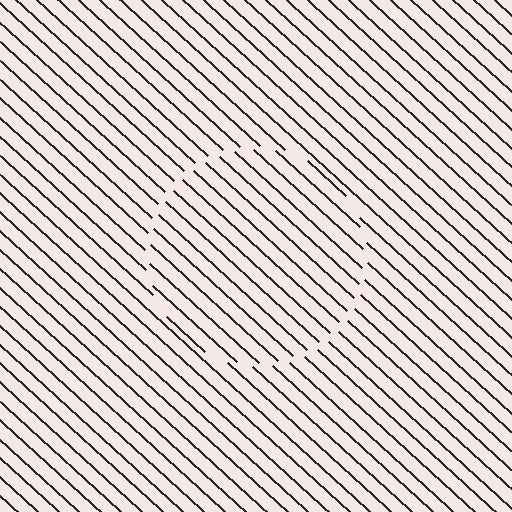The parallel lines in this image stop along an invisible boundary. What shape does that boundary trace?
An illusory circle. The interior of the shape contains the same grating, shifted by half a period — the contour is defined by the phase discontinuity where line-ends from the inner and outer gratings abut.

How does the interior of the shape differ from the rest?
The interior of the shape contains the same grating, shifted by half a period — the contour is defined by the phase discontinuity where line-ends from the inner and outer gratings abut.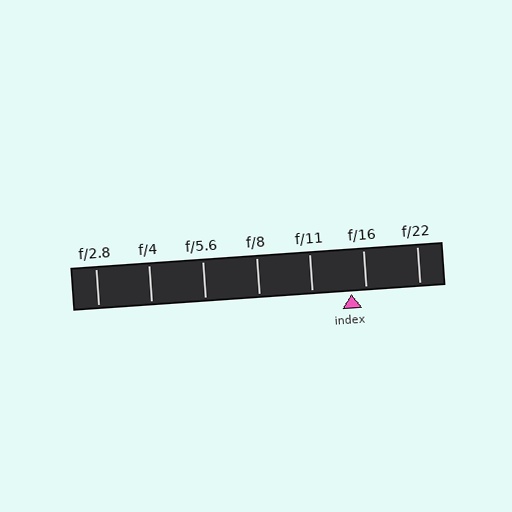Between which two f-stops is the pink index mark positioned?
The index mark is between f/11 and f/16.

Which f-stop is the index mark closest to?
The index mark is closest to f/16.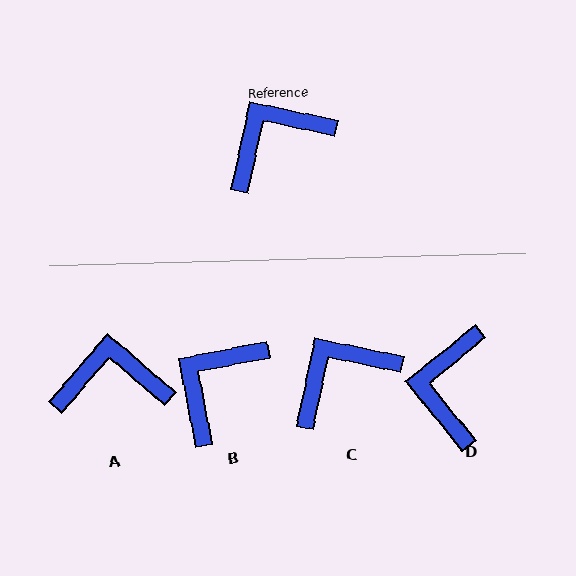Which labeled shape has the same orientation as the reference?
C.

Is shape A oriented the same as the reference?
No, it is off by about 29 degrees.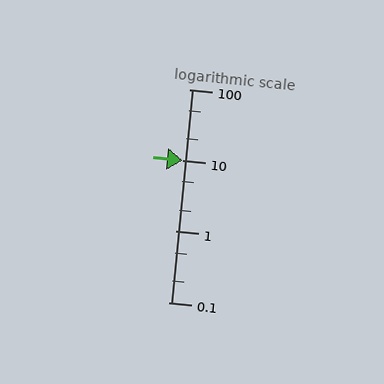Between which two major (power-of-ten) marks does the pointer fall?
The pointer is between 10 and 100.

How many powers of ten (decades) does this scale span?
The scale spans 3 decades, from 0.1 to 100.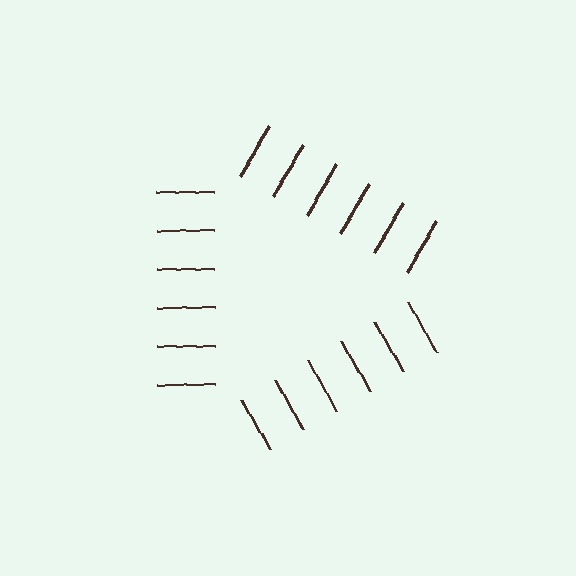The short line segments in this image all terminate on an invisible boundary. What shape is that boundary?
An illusory triangle — the line segments terminate on its edges but no continuous stroke is drawn.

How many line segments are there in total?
18 — 6 along each of the 3 edges.